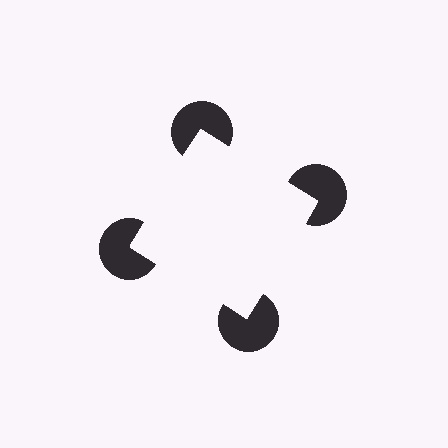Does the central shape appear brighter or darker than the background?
It typically appears slightly brighter than the background, even though no actual brightness change is drawn.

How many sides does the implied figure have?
4 sides.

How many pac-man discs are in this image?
There are 4 — one at each vertex of the illusory square.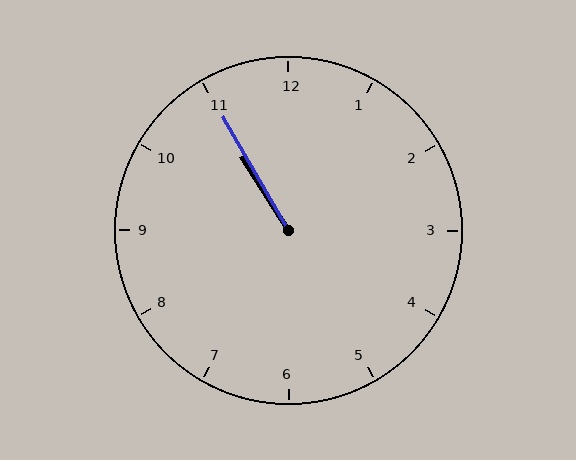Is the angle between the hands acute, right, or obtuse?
It is acute.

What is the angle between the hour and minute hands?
Approximately 2 degrees.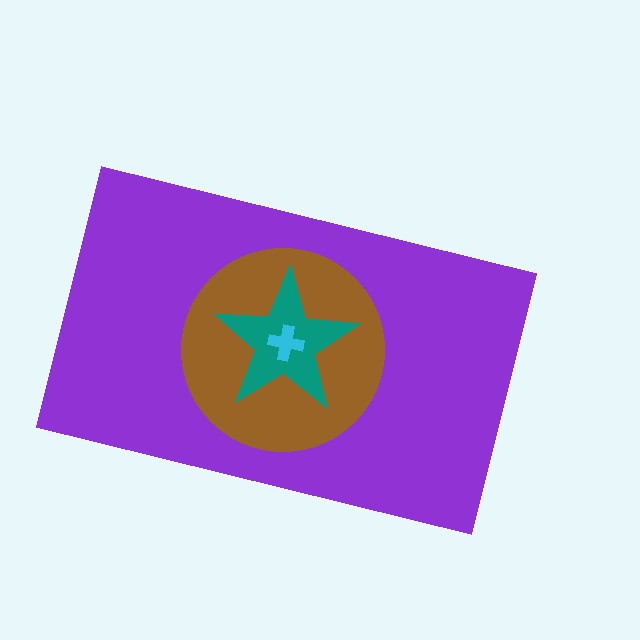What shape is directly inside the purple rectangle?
The brown circle.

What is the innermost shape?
The cyan cross.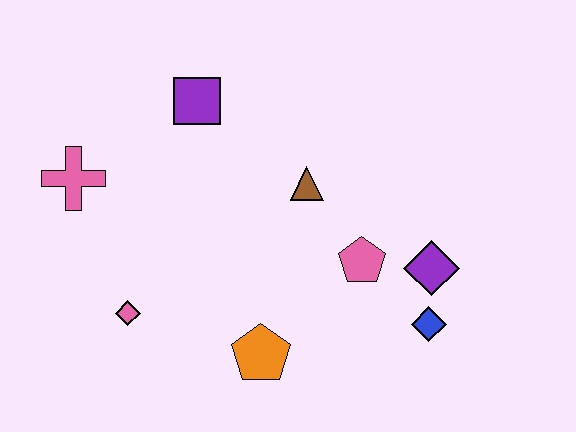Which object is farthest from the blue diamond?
The pink cross is farthest from the blue diamond.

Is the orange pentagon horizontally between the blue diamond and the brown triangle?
No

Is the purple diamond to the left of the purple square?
No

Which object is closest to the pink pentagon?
The purple diamond is closest to the pink pentagon.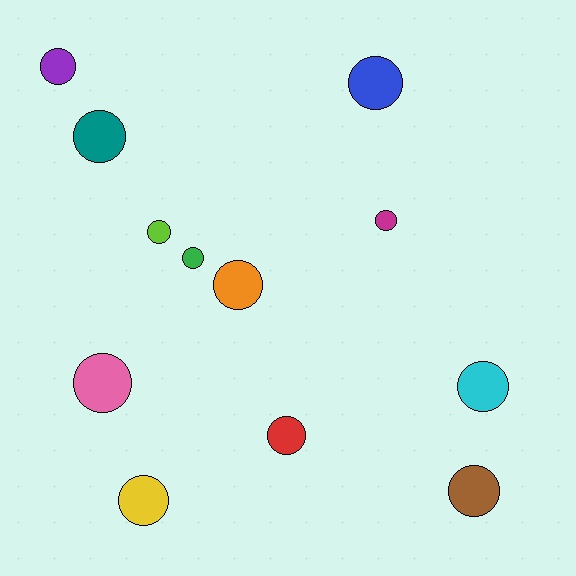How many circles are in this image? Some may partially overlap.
There are 12 circles.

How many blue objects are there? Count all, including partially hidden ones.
There is 1 blue object.